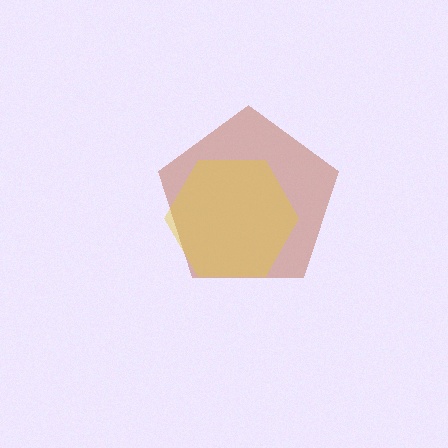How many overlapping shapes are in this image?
There are 2 overlapping shapes in the image.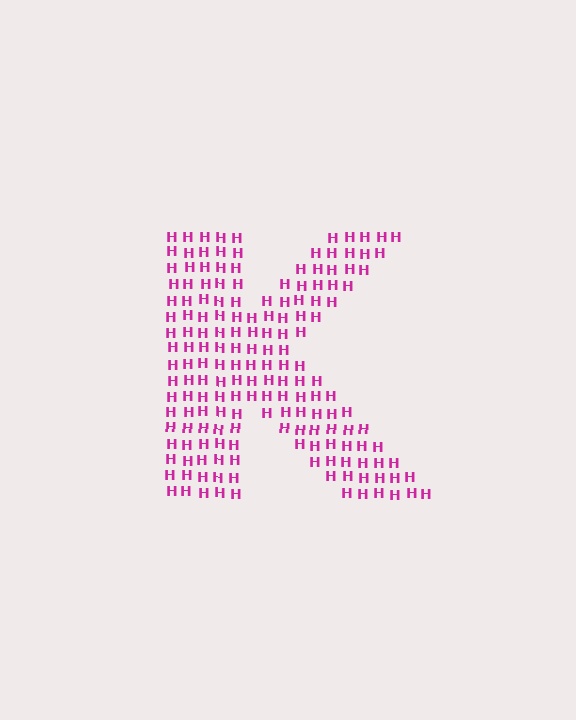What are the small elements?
The small elements are letter H's.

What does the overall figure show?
The overall figure shows the letter K.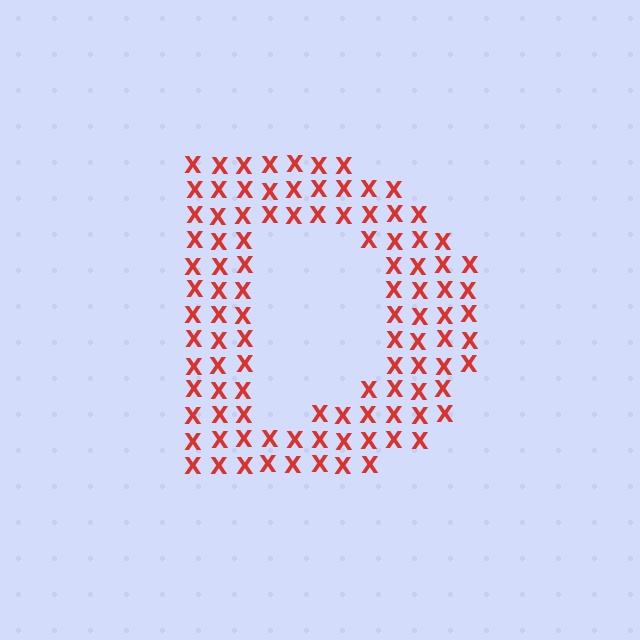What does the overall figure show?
The overall figure shows the letter D.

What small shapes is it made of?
It is made of small letter X's.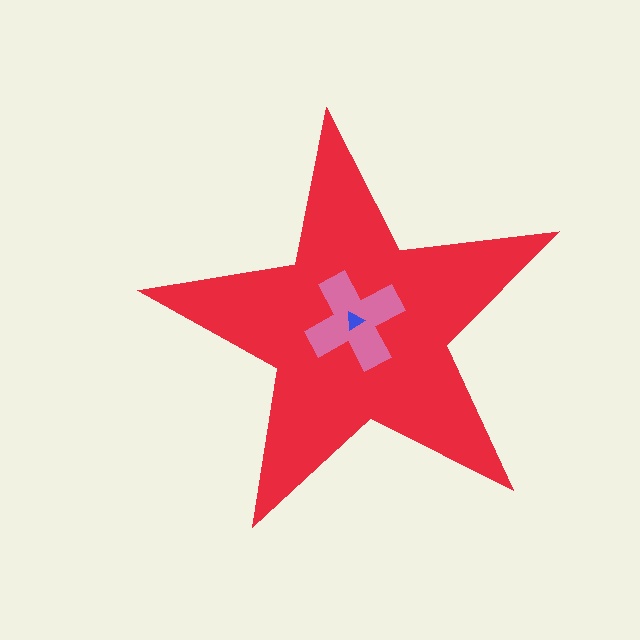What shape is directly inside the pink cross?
The blue triangle.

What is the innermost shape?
The blue triangle.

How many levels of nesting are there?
3.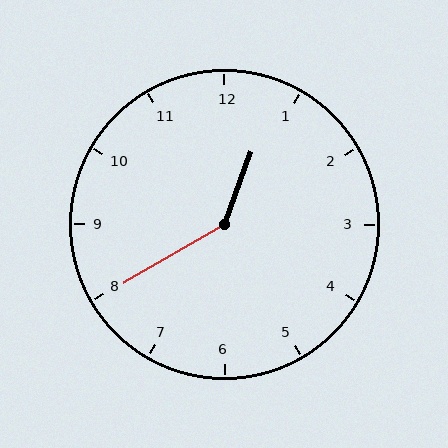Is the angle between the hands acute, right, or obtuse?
It is obtuse.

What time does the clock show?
12:40.